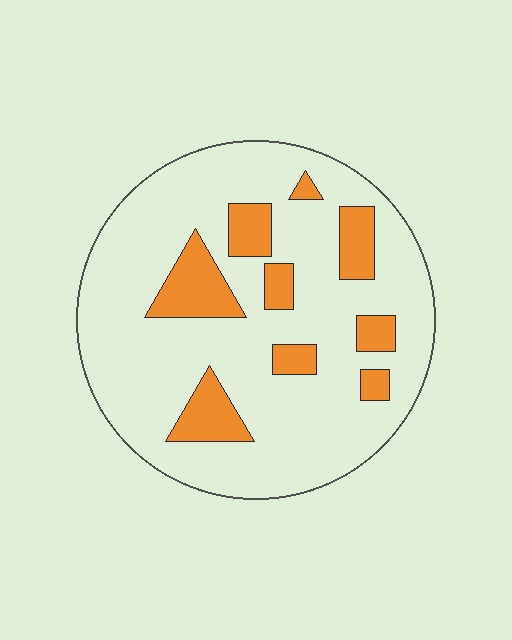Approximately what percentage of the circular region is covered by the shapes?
Approximately 20%.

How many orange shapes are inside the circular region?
9.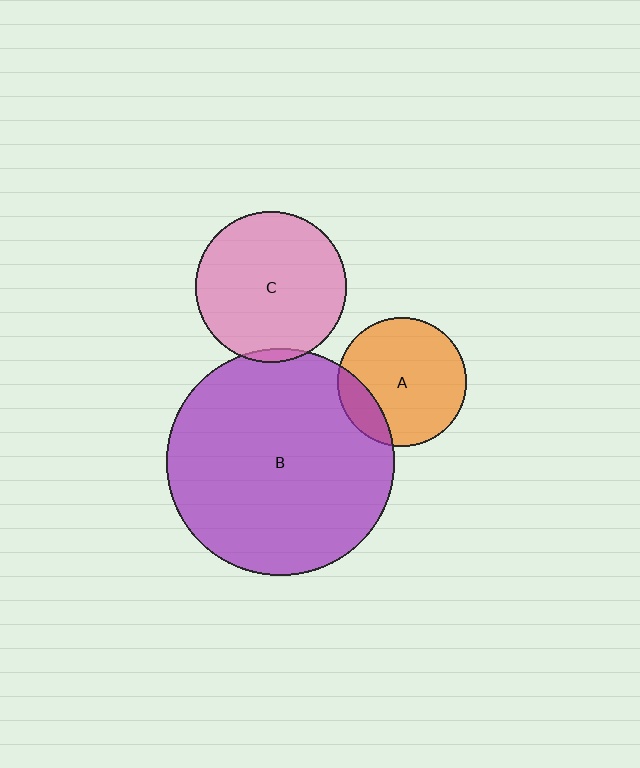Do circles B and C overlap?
Yes.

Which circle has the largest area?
Circle B (purple).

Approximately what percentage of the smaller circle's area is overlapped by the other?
Approximately 5%.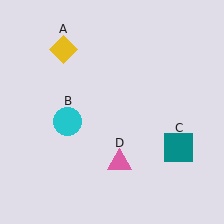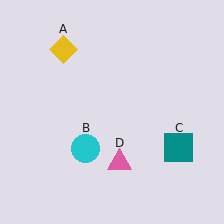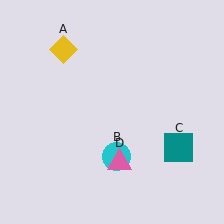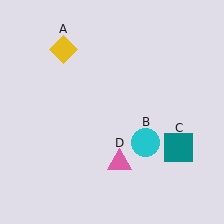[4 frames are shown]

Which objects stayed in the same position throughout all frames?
Yellow diamond (object A) and teal square (object C) and pink triangle (object D) remained stationary.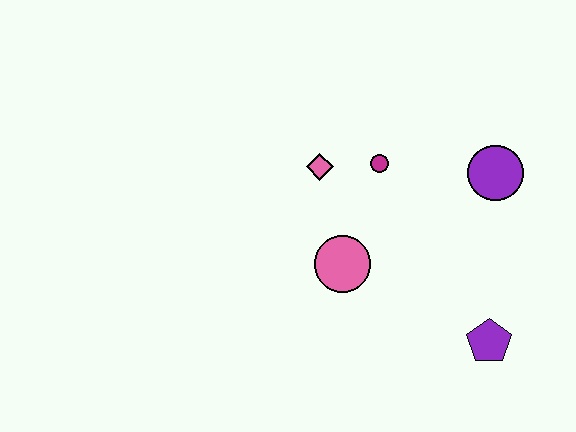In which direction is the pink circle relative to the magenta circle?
The pink circle is below the magenta circle.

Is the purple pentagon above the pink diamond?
No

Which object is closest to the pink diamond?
The magenta circle is closest to the pink diamond.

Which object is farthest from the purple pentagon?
The pink diamond is farthest from the purple pentagon.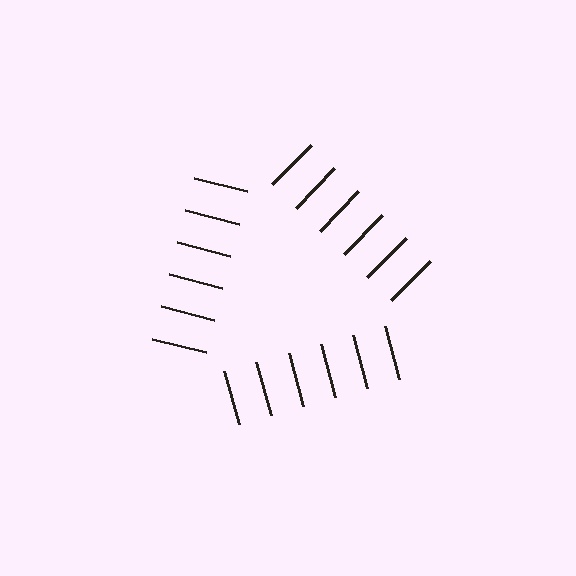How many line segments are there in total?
18 — 6 along each of the 3 edges.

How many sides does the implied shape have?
3 sides — the line-ends trace a triangle.